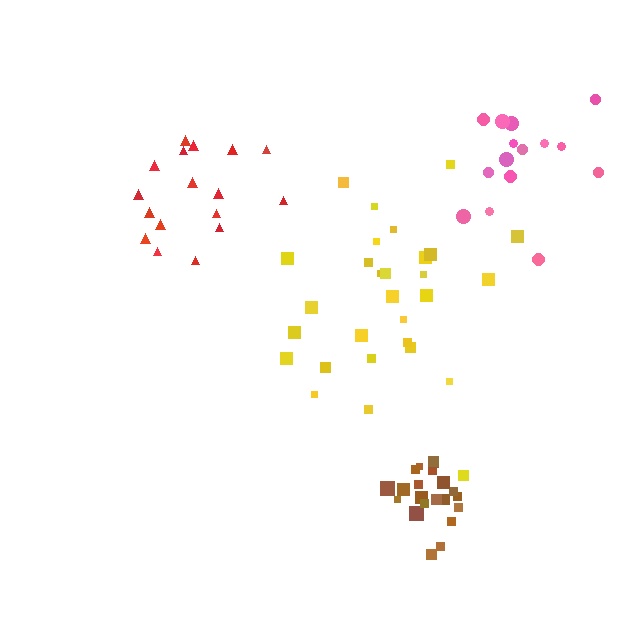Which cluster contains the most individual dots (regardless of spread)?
Yellow (29).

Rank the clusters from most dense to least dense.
brown, pink, red, yellow.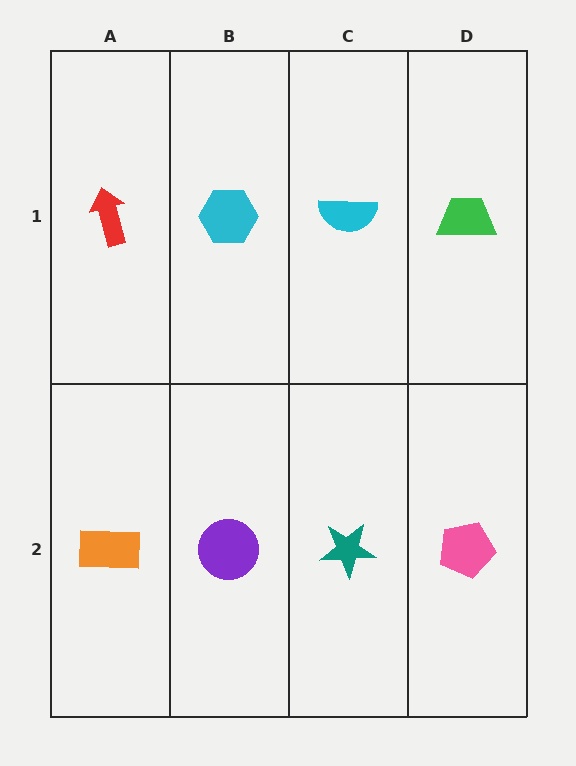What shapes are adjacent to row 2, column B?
A cyan hexagon (row 1, column B), an orange rectangle (row 2, column A), a teal star (row 2, column C).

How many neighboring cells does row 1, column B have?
3.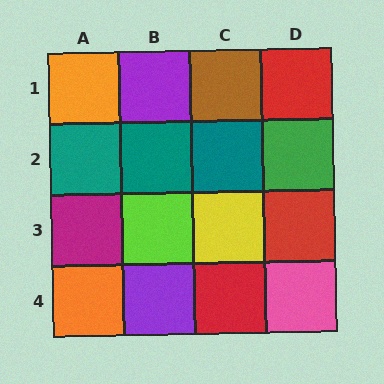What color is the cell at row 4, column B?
Purple.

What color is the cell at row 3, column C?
Yellow.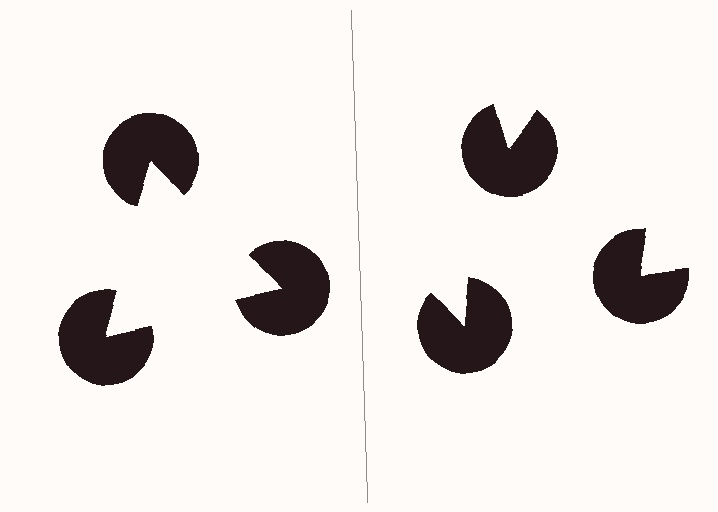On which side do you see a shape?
An illusory triangle appears on the left side. On the right side the wedge cuts are rotated, so no coherent shape forms.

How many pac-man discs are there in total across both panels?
6 — 3 on each side.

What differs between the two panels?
The pac-man discs are positioned identically on both sides; only the wedge orientations differ. On the left they align to a triangle; on the right they are misaligned.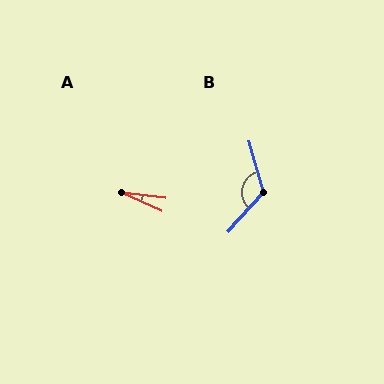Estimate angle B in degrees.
Approximately 122 degrees.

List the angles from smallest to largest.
A (17°), B (122°).